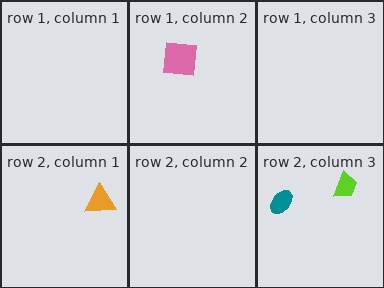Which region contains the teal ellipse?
The row 2, column 3 region.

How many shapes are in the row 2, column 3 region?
2.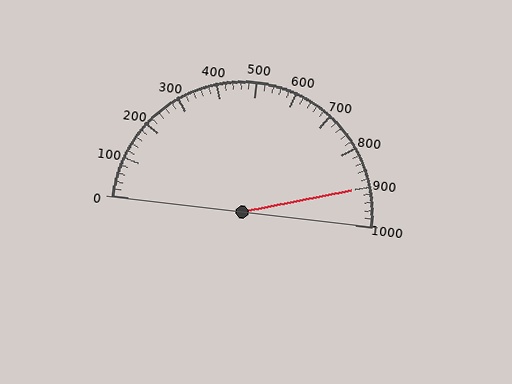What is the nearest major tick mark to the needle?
The nearest major tick mark is 900.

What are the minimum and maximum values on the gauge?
The gauge ranges from 0 to 1000.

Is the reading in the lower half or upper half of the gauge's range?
The reading is in the upper half of the range (0 to 1000).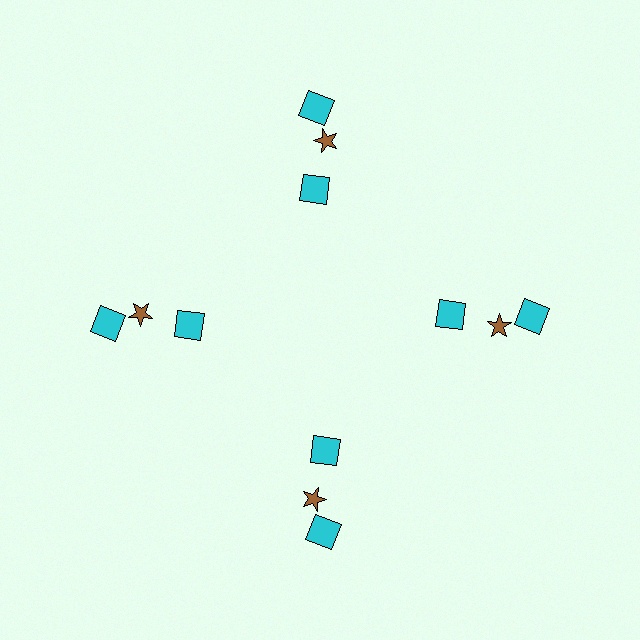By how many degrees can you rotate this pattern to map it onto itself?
The pattern maps onto itself every 90 degrees of rotation.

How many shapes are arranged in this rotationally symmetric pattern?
There are 12 shapes, arranged in 4 groups of 3.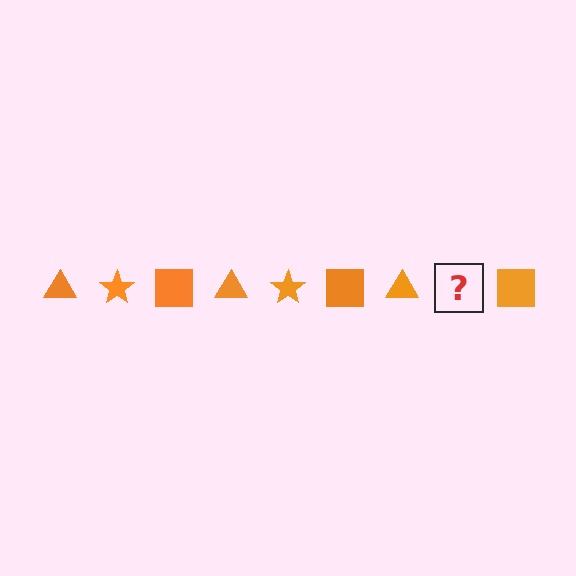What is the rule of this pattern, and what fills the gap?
The rule is that the pattern cycles through triangle, star, square shapes in orange. The gap should be filled with an orange star.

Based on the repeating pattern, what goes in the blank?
The blank should be an orange star.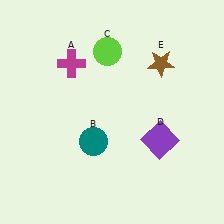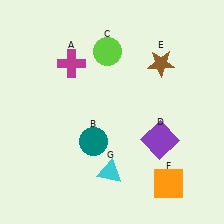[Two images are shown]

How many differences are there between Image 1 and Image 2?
There are 2 differences between the two images.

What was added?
An orange square (F), a cyan triangle (G) were added in Image 2.